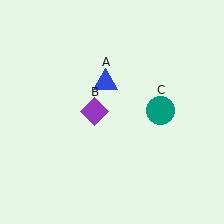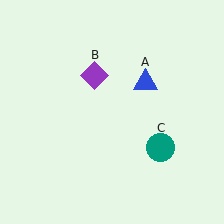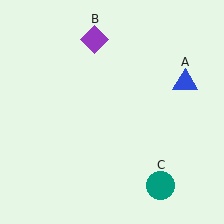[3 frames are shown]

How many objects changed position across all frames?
3 objects changed position: blue triangle (object A), purple diamond (object B), teal circle (object C).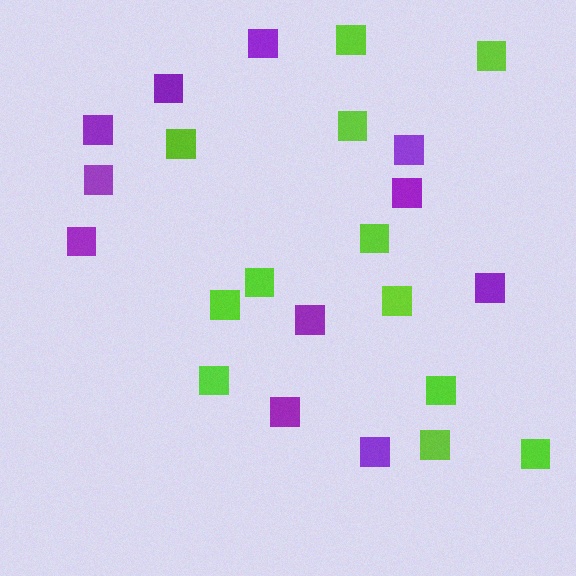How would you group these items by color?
There are 2 groups: one group of purple squares (11) and one group of lime squares (12).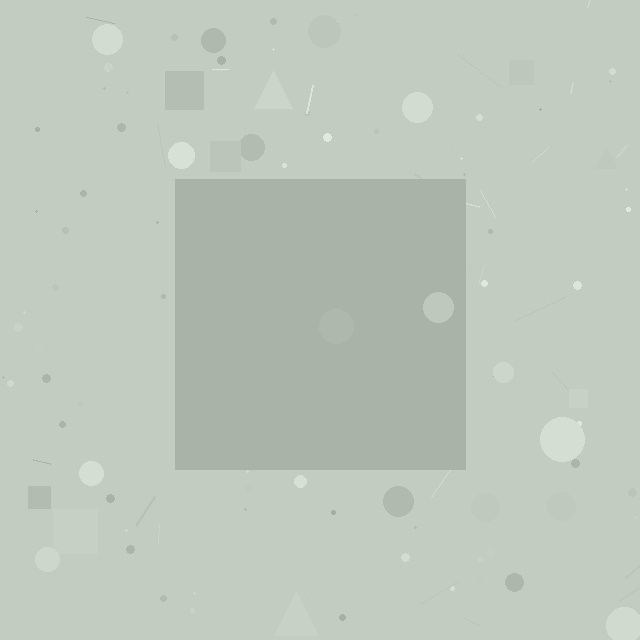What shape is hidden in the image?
A square is hidden in the image.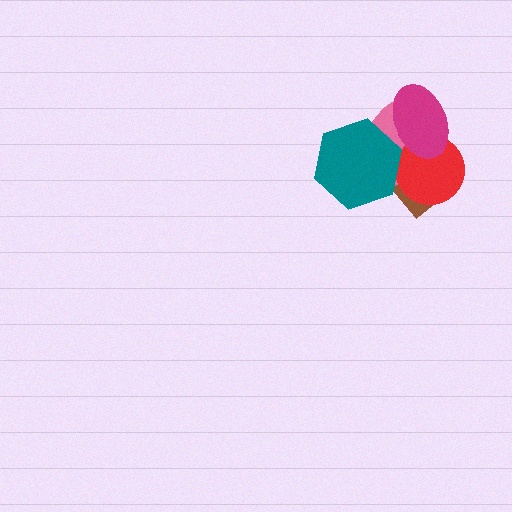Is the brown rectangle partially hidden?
Yes, it is partially covered by another shape.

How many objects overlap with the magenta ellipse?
4 objects overlap with the magenta ellipse.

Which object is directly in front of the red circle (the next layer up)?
The magenta ellipse is directly in front of the red circle.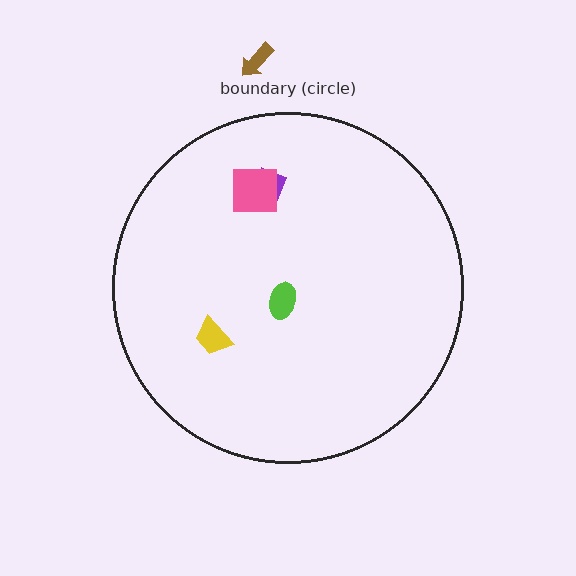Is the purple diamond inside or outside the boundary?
Inside.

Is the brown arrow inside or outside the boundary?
Outside.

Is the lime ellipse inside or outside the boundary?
Inside.